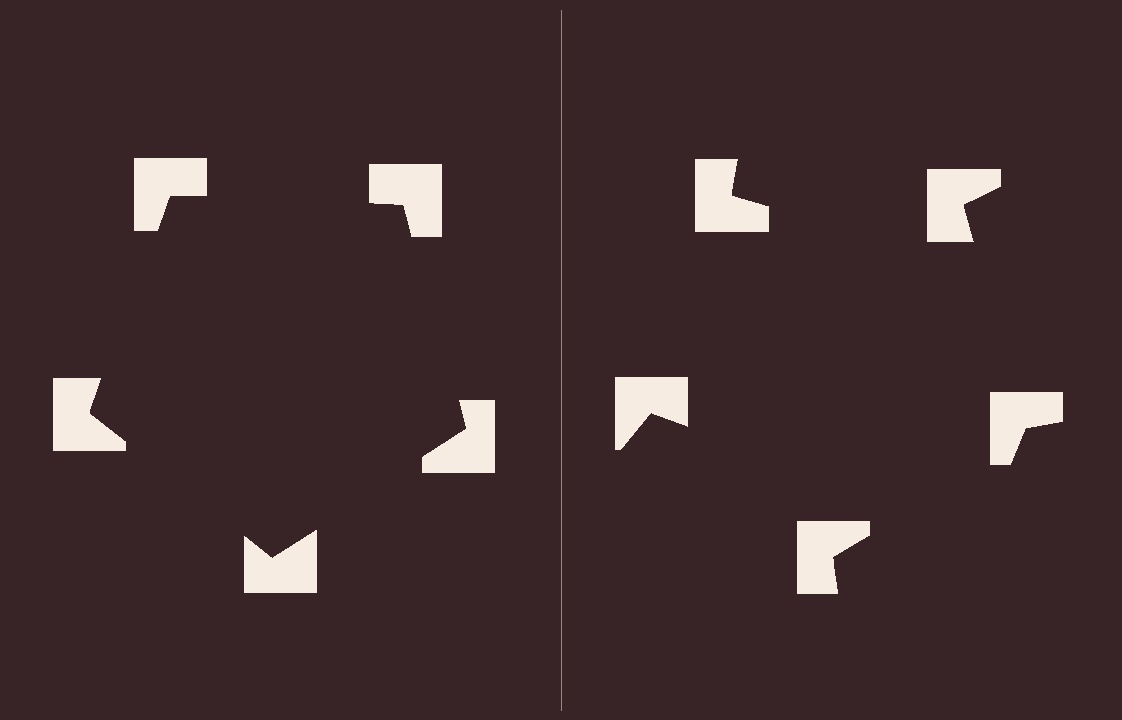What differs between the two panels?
The notched squares are positioned identically on both sides; only the wedge orientations differ. On the left they align to a pentagon; on the right they are misaligned.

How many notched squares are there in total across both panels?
10 — 5 on each side.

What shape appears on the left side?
An illusory pentagon.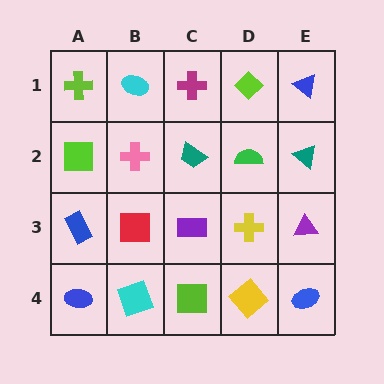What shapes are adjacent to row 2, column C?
A magenta cross (row 1, column C), a purple rectangle (row 3, column C), a pink cross (row 2, column B), a green semicircle (row 2, column D).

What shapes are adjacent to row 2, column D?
A lime diamond (row 1, column D), a yellow cross (row 3, column D), a teal trapezoid (row 2, column C), a teal triangle (row 2, column E).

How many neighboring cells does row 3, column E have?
3.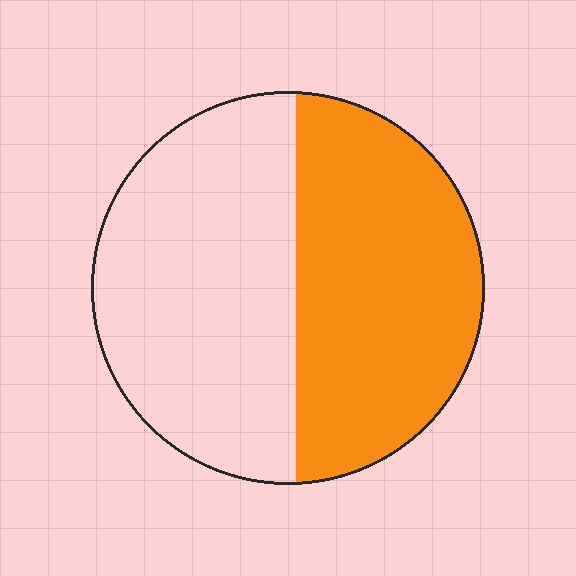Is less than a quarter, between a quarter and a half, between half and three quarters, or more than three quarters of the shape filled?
Between a quarter and a half.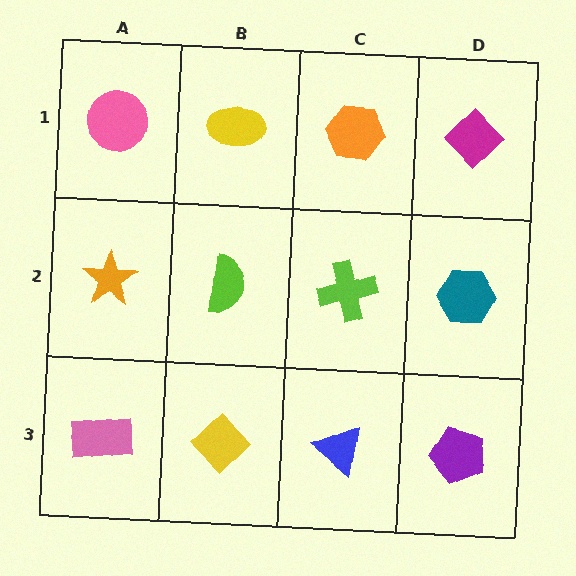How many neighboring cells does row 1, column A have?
2.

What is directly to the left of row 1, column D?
An orange hexagon.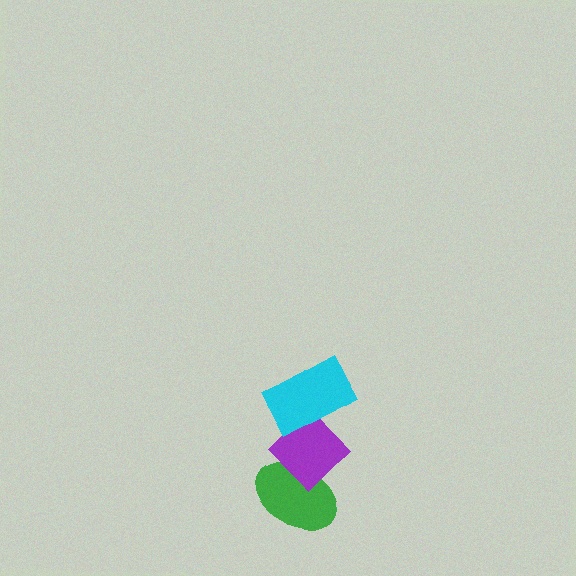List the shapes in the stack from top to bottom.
From top to bottom: the cyan rectangle, the purple diamond, the green ellipse.